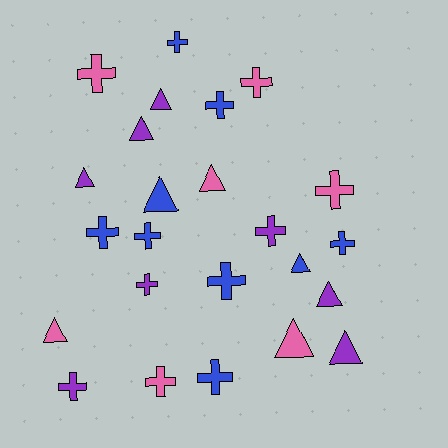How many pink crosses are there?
There are 4 pink crosses.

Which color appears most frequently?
Blue, with 9 objects.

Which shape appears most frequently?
Cross, with 14 objects.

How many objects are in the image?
There are 24 objects.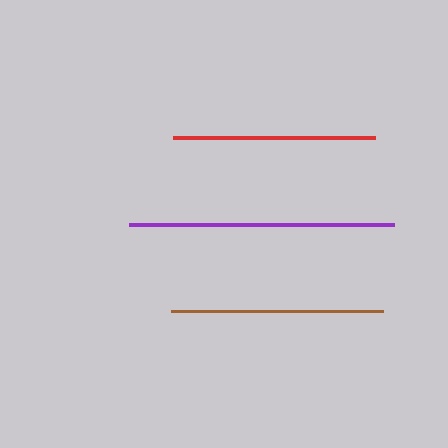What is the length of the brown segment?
The brown segment is approximately 212 pixels long.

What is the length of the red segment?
The red segment is approximately 203 pixels long.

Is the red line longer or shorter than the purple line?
The purple line is longer than the red line.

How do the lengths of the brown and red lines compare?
The brown and red lines are approximately the same length.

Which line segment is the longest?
The purple line is the longest at approximately 265 pixels.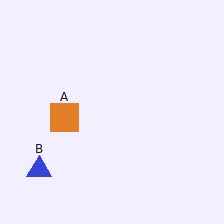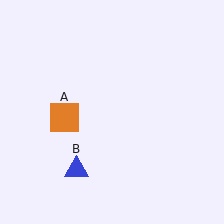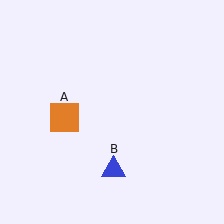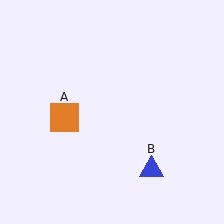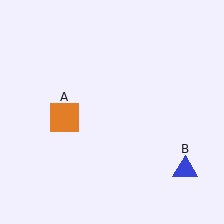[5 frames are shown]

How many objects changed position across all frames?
1 object changed position: blue triangle (object B).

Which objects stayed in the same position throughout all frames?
Orange square (object A) remained stationary.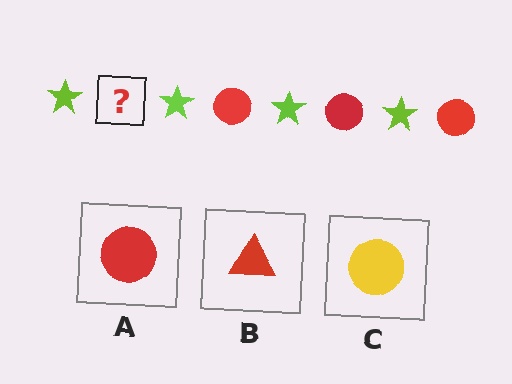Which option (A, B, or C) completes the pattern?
A.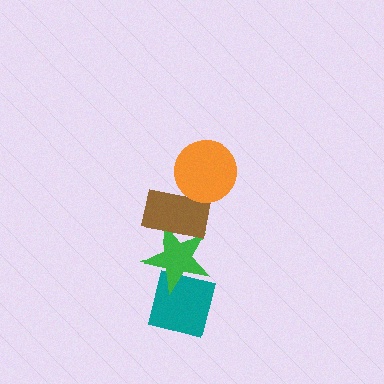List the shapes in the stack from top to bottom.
From top to bottom: the orange circle, the brown rectangle, the green star, the teal square.